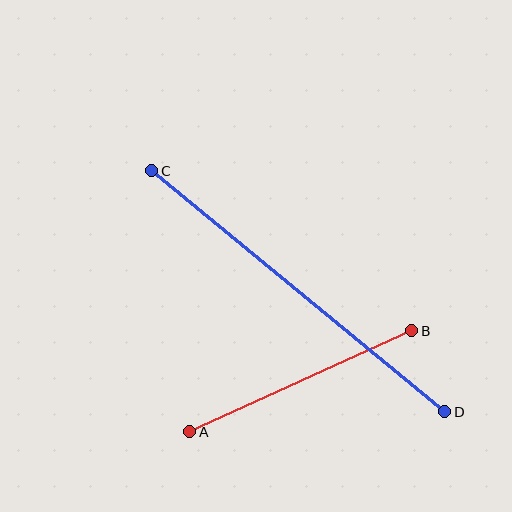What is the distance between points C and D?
The distance is approximately 379 pixels.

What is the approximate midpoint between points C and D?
The midpoint is at approximately (298, 291) pixels.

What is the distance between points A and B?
The distance is approximately 244 pixels.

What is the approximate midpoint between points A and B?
The midpoint is at approximately (301, 381) pixels.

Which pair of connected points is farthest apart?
Points C and D are farthest apart.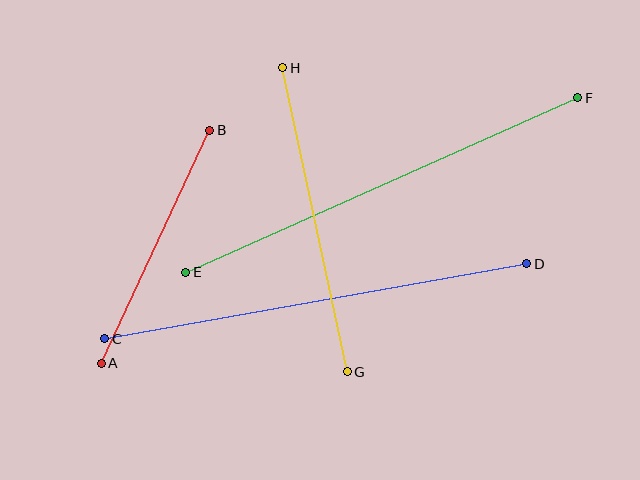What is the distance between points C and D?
The distance is approximately 429 pixels.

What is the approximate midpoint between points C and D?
The midpoint is at approximately (316, 301) pixels.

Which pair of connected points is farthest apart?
Points E and F are farthest apart.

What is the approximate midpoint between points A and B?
The midpoint is at approximately (156, 247) pixels.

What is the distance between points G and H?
The distance is approximately 311 pixels.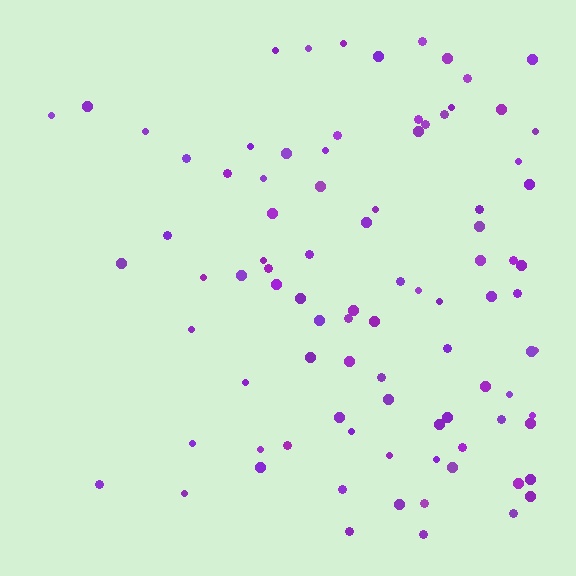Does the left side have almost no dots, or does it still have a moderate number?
Still a moderate number, just noticeably fewer than the right.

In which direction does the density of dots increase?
From left to right, with the right side densest.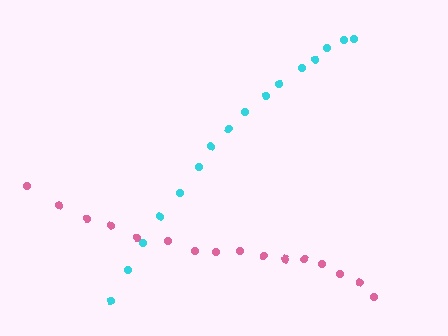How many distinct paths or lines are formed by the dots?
There are 2 distinct paths.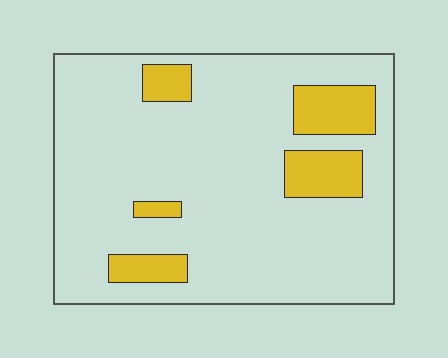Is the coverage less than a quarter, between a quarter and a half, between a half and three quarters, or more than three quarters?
Less than a quarter.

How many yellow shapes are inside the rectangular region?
5.